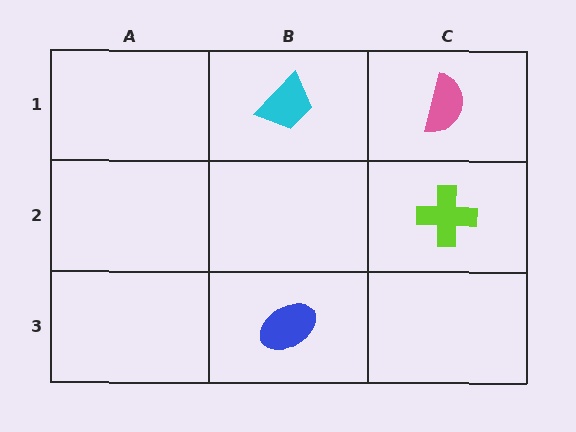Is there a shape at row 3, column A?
No, that cell is empty.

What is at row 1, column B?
A cyan trapezoid.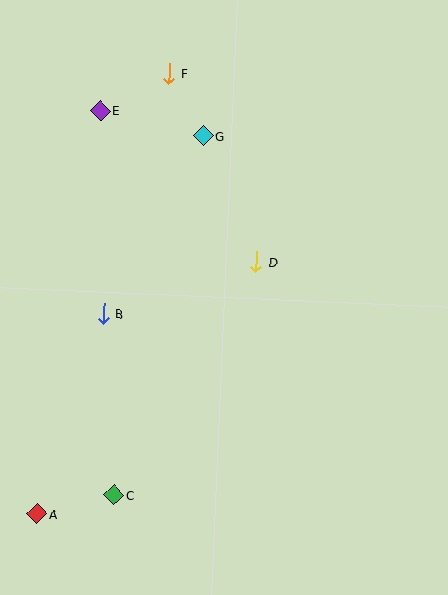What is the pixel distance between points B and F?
The distance between B and F is 249 pixels.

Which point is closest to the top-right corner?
Point G is closest to the top-right corner.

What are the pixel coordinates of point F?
Point F is at (169, 74).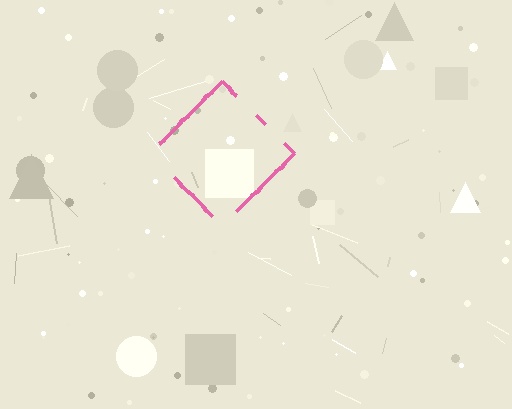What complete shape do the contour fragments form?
The contour fragments form a diamond.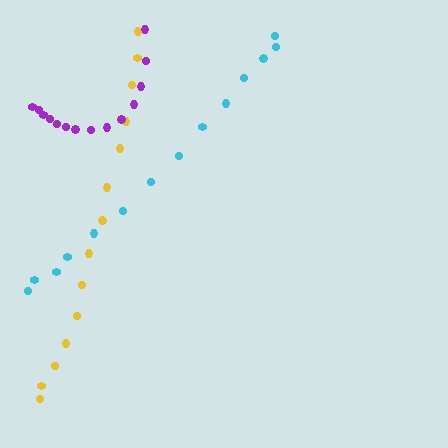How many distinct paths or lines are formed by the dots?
There are 3 distinct paths.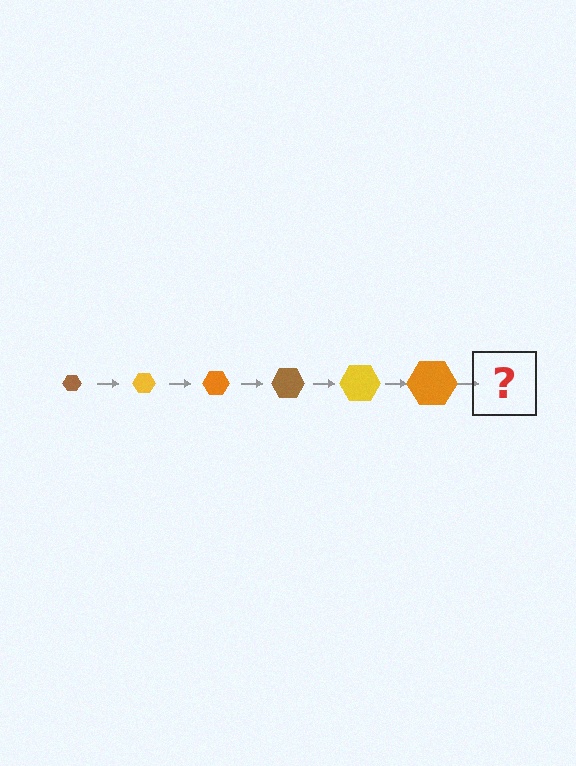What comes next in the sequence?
The next element should be a brown hexagon, larger than the previous one.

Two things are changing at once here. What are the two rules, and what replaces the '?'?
The two rules are that the hexagon grows larger each step and the color cycles through brown, yellow, and orange. The '?' should be a brown hexagon, larger than the previous one.